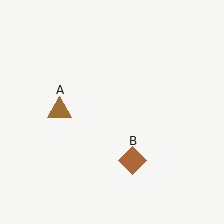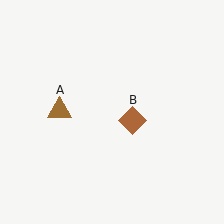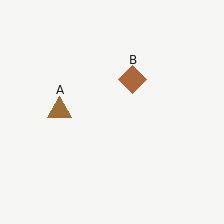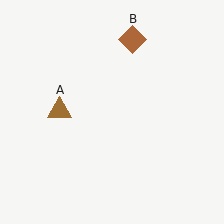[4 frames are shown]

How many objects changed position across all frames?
1 object changed position: brown diamond (object B).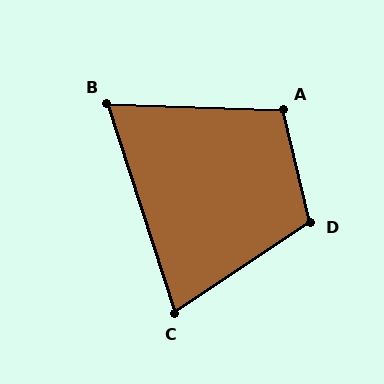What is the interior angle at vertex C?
Approximately 74 degrees (acute).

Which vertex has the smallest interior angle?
B, at approximately 70 degrees.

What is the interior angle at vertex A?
Approximately 106 degrees (obtuse).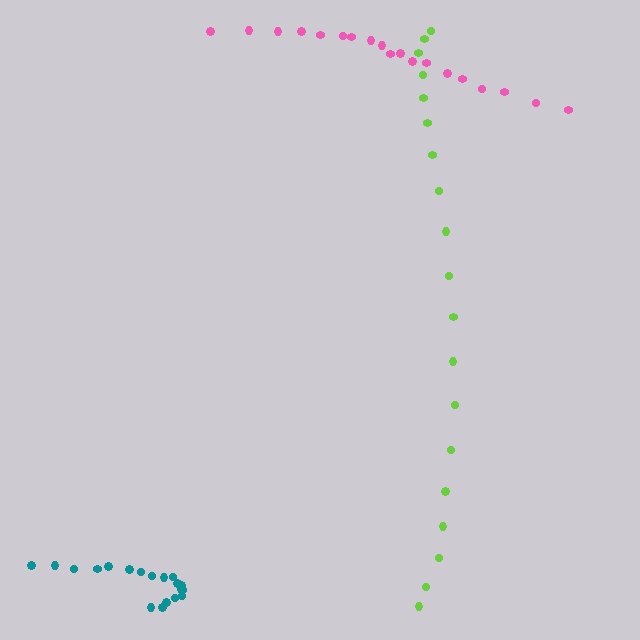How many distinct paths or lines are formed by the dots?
There are 3 distinct paths.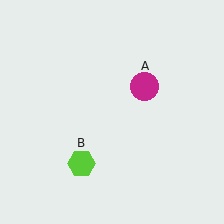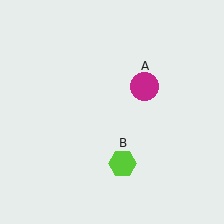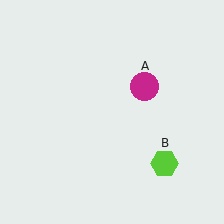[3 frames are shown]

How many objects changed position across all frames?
1 object changed position: lime hexagon (object B).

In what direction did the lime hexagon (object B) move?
The lime hexagon (object B) moved right.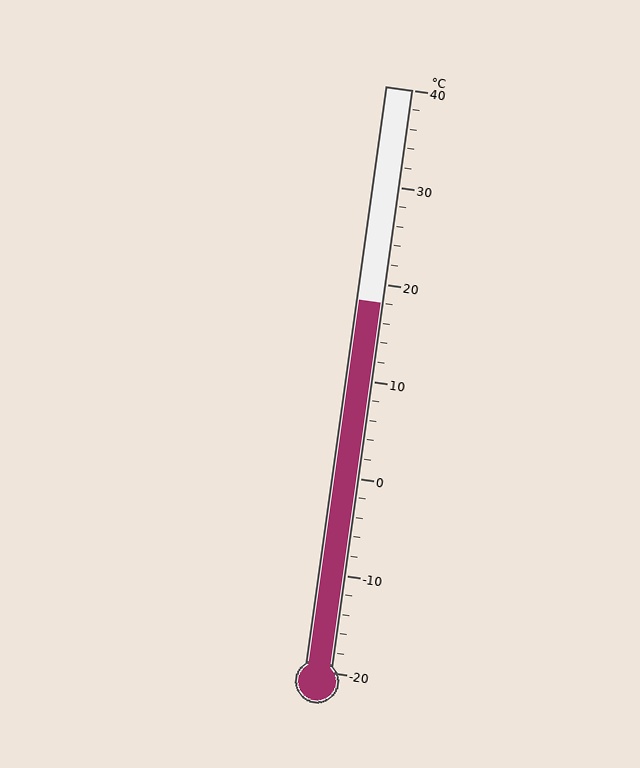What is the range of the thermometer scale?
The thermometer scale ranges from -20°C to 40°C.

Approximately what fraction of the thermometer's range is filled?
The thermometer is filled to approximately 65% of its range.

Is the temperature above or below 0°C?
The temperature is above 0°C.